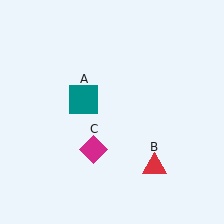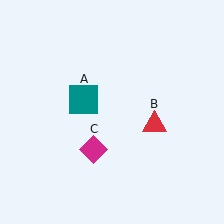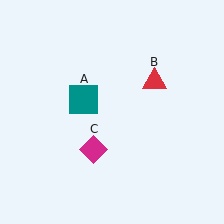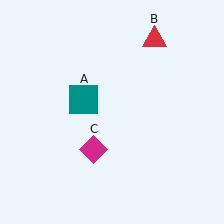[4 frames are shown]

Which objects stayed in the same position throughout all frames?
Teal square (object A) and magenta diamond (object C) remained stationary.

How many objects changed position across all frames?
1 object changed position: red triangle (object B).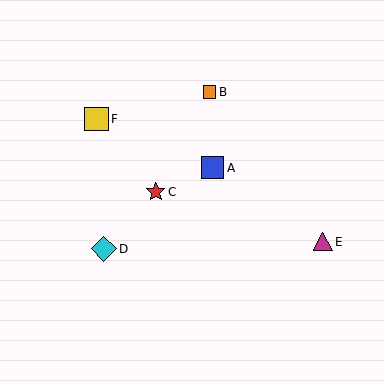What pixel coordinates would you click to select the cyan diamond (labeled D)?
Click at (104, 249) to select the cyan diamond D.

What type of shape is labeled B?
Shape B is an orange square.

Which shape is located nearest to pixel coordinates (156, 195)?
The red star (labeled C) at (156, 192) is nearest to that location.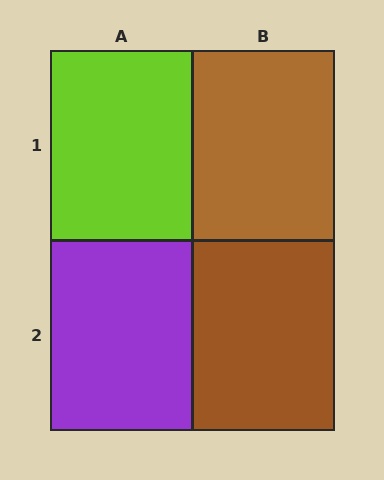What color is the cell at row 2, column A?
Purple.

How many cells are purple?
1 cell is purple.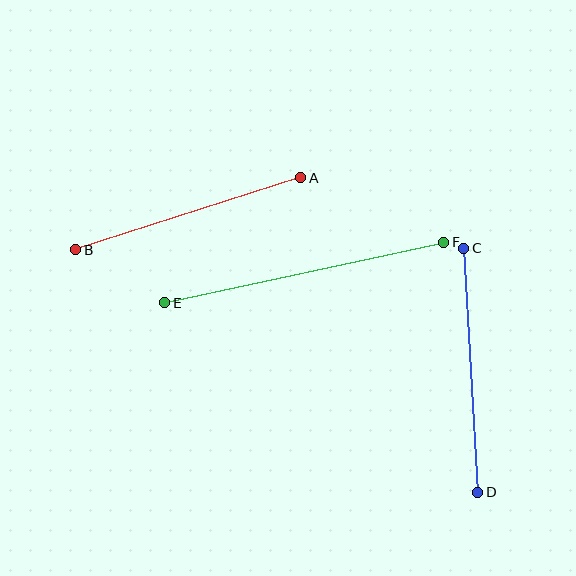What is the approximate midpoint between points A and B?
The midpoint is at approximately (188, 214) pixels.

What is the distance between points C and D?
The distance is approximately 244 pixels.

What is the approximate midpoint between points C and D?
The midpoint is at approximately (471, 370) pixels.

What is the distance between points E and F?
The distance is approximately 285 pixels.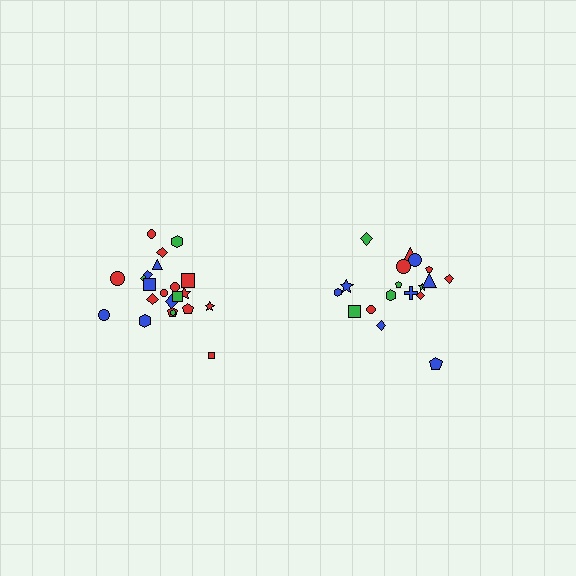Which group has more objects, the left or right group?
The left group.